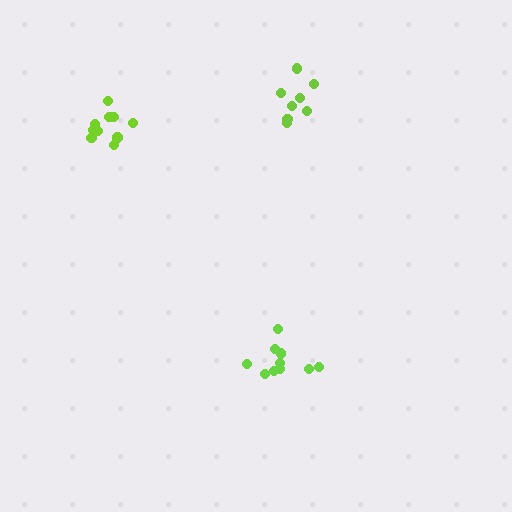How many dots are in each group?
Group 1: 10 dots, Group 2: 10 dots, Group 3: 8 dots (28 total).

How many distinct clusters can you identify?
There are 3 distinct clusters.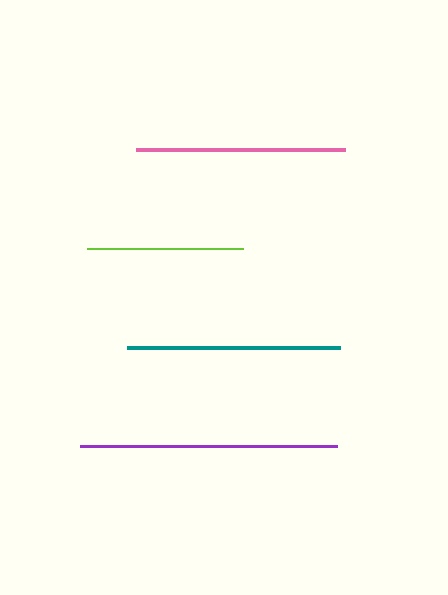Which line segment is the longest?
The purple line is the longest at approximately 258 pixels.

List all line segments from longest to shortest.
From longest to shortest: purple, teal, pink, lime.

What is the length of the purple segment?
The purple segment is approximately 258 pixels long.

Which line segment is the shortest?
The lime line is the shortest at approximately 156 pixels.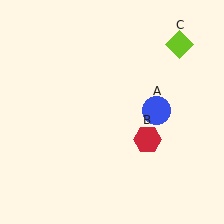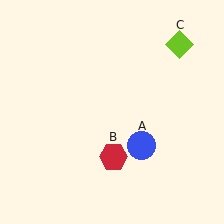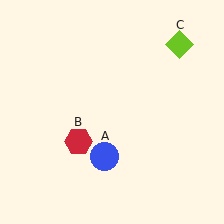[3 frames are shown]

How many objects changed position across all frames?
2 objects changed position: blue circle (object A), red hexagon (object B).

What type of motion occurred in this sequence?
The blue circle (object A), red hexagon (object B) rotated clockwise around the center of the scene.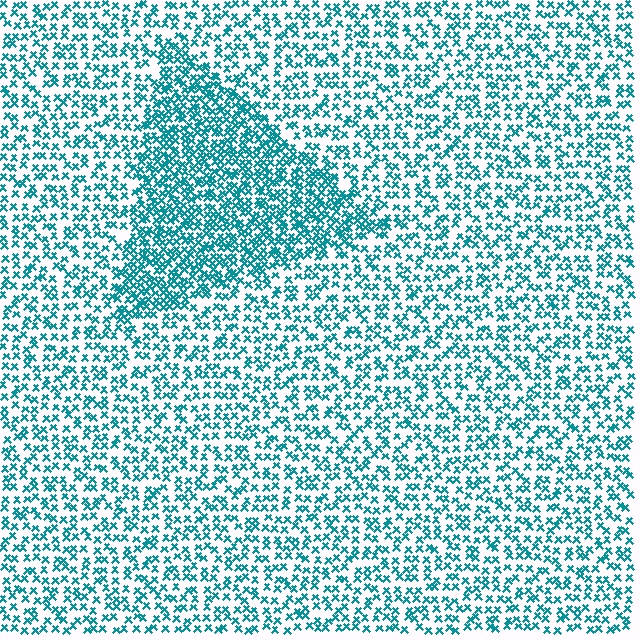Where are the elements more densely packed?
The elements are more densely packed inside the triangle boundary.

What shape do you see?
I see a triangle.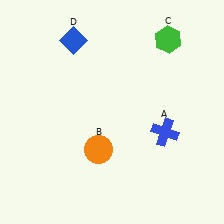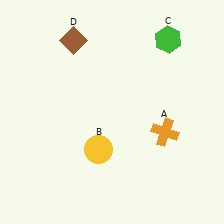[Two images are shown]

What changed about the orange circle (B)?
In Image 1, B is orange. In Image 2, it changed to yellow.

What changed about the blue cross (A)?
In Image 1, A is blue. In Image 2, it changed to orange.